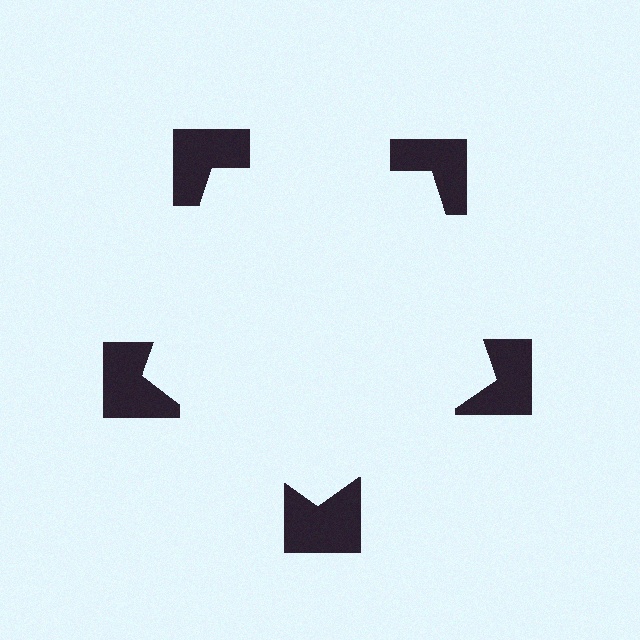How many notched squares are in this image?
There are 5 — one at each vertex of the illusory pentagon.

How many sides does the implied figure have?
5 sides.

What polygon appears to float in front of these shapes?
An illusory pentagon — its edges are inferred from the aligned wedge cuts in the notched squares, not physically drawn.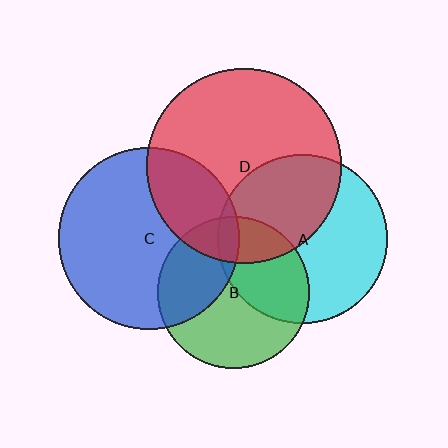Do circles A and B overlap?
Yes.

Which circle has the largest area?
Circle D (red).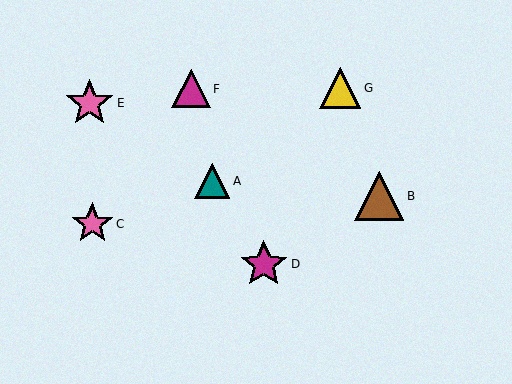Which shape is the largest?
The brown triangle (labeled B) is the largest.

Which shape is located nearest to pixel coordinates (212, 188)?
The teal triangle (labeled A) at (212, 181) is nearest to that location.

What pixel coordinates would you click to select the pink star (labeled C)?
Click at (92, 224) to select the pink star C.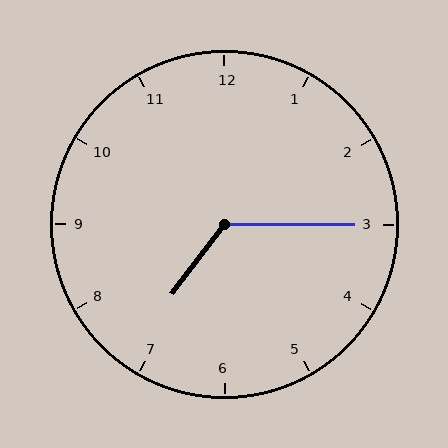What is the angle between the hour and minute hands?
Approximately 128 degrees.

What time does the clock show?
7:15.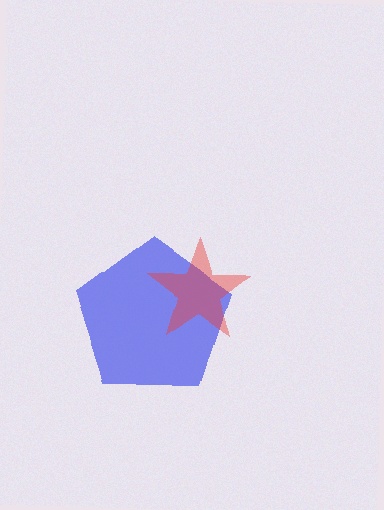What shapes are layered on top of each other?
The layered shapes are: a blue pentagon, a red star.